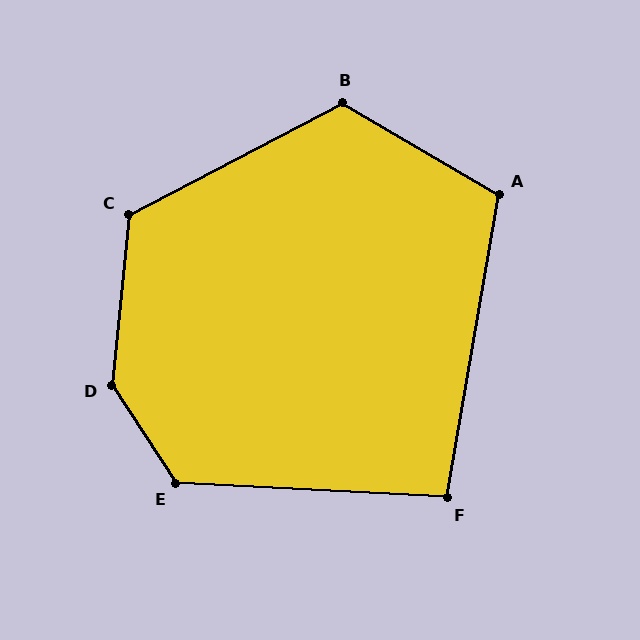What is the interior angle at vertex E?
Approximately 126 degrees (obtuse).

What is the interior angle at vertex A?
Approximately 111 degrees (obtuse).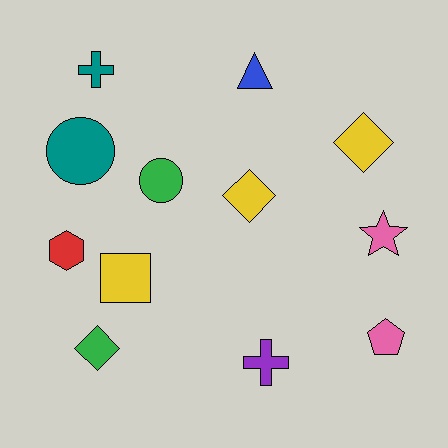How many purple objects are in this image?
There is 1 purple object.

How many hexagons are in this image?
There is 1 hexagon.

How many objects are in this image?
There are 12 objects.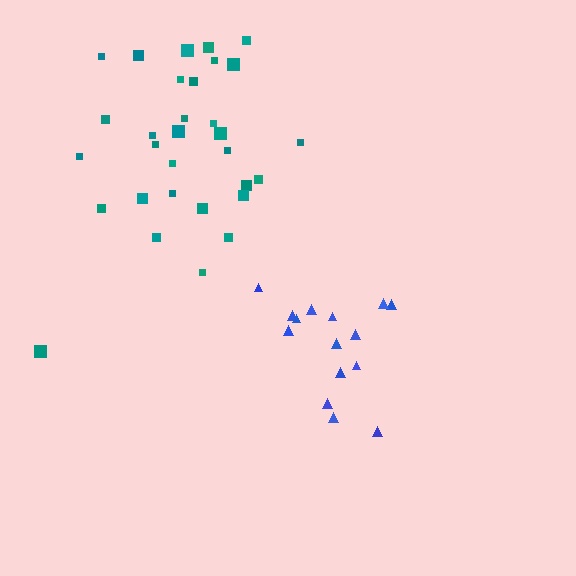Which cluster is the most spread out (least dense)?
Blue.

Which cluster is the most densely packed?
Teal.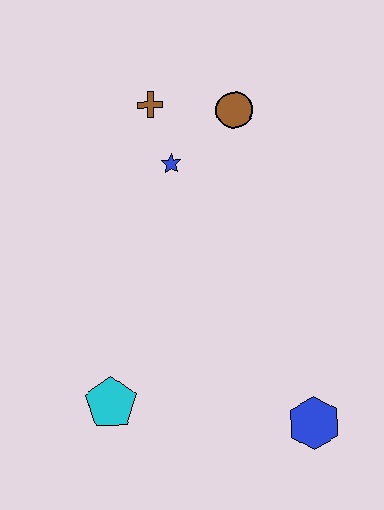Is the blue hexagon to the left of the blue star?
No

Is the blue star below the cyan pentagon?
No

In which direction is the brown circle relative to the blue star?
The brown circle is to the right of the blue star.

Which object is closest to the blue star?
The brown cross is closest to the blue star.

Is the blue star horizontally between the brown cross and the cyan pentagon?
No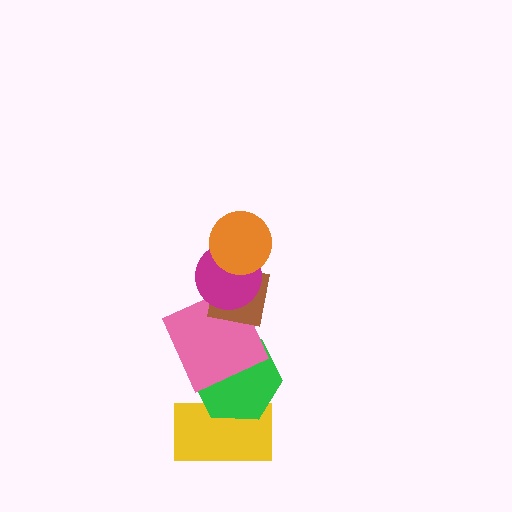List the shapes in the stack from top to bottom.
From top to bottom: the orange circle, the magenta circle, the brown square, the pink square, the green hexagon, the yellow rectangle.